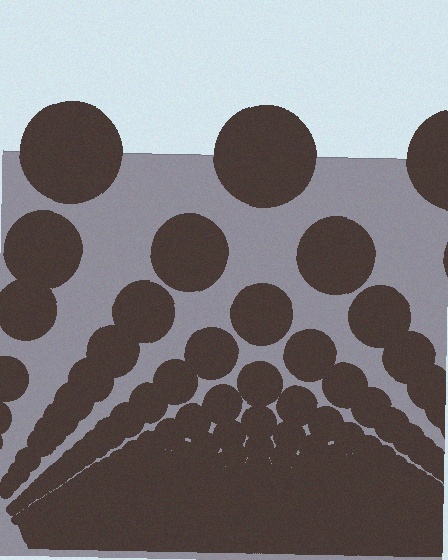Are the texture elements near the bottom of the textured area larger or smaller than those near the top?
Smaller. The gradient is inverted — elements near the bottom are smaller and denser.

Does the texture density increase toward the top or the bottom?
Density increases toward the bottom.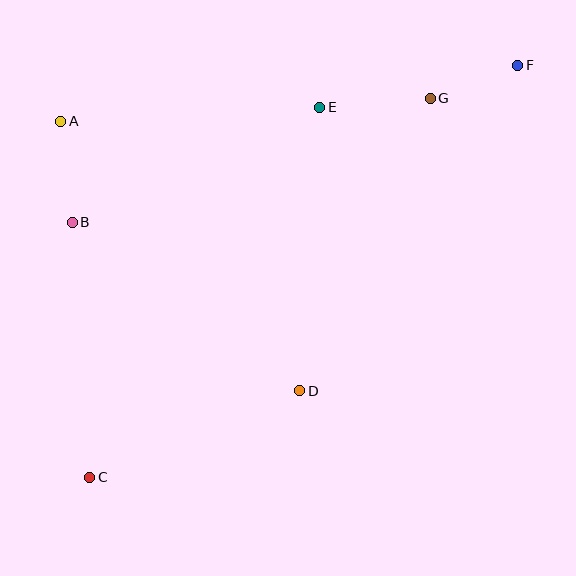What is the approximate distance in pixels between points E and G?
The distance between E and G is approximately 111 pixels.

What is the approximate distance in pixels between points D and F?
The distance between D and F is approximately 392 pixels.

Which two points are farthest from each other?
Points C and F are farthest from each other.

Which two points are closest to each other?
Points F and G are closest to each other.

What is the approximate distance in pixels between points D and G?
The distance between D and G is approximately 320 pixels.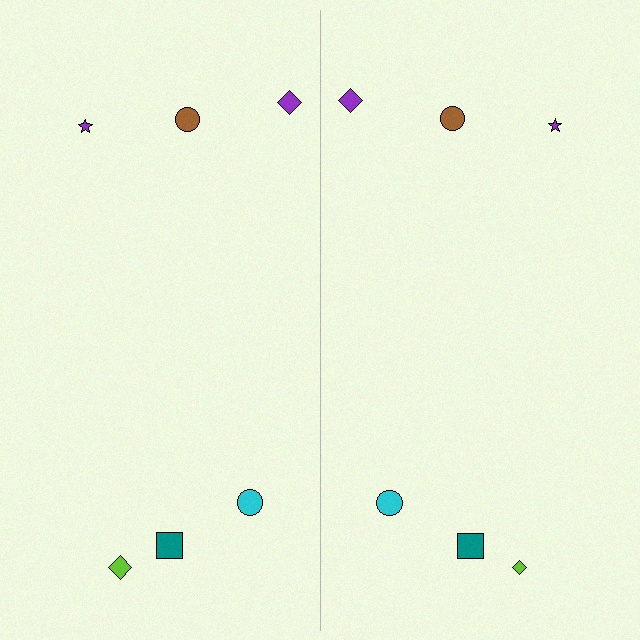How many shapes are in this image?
There are 12 shapes in this image.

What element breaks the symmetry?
The lime diamond on the right side has a different size than its mirror counterpart.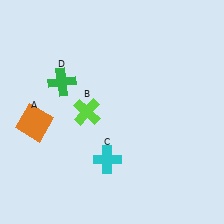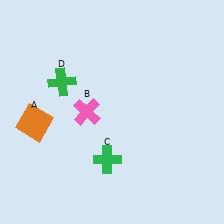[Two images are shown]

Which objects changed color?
B changed from lime to pink. C changed from cyan to green.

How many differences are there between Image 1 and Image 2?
There are 2 differences between the two images.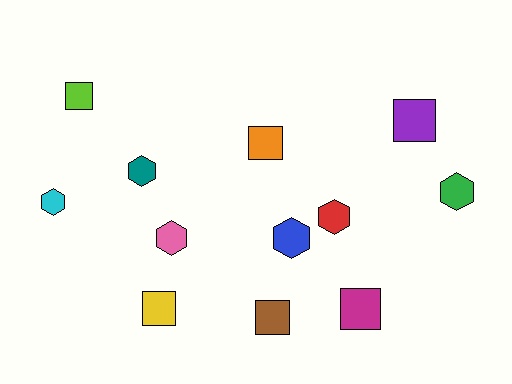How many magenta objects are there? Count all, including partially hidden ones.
There is 1 magenta object.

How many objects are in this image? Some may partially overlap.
There are 12 objects.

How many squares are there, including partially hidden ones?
There are 6 squares.